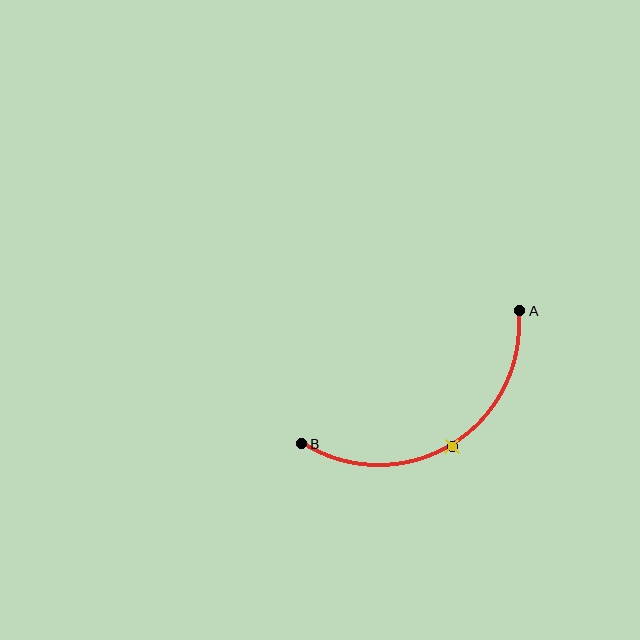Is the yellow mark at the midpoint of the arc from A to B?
Yes. The yellow mark lies on the arc at equal arc-length from both A and B — it is the arc midpoint.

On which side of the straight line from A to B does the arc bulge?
The arc bulges below the straight line connecting A and B.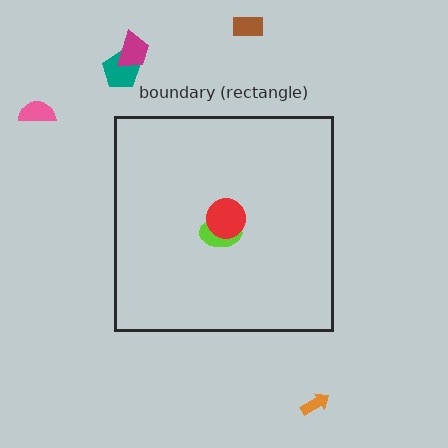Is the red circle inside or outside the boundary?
Inside.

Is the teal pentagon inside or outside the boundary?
Outside.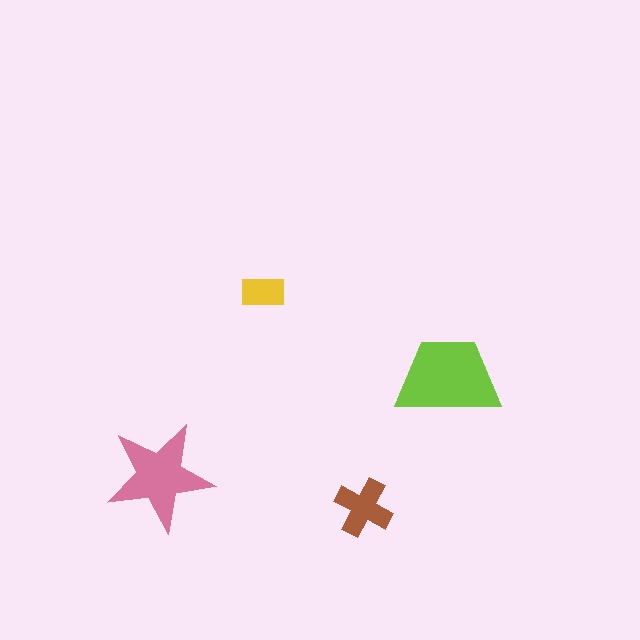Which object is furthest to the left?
The pink star is leftmost.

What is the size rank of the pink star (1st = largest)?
2nd.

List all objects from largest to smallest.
The lime trapezoid, the pink star, the brown cross, the yellow rectangle.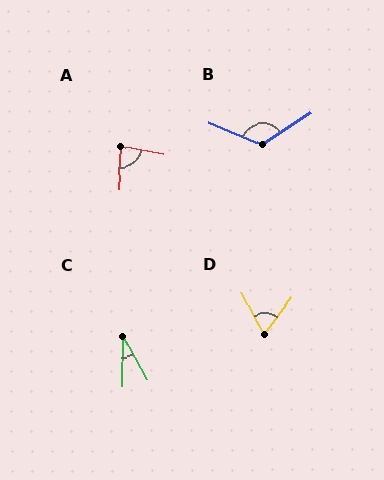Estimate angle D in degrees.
Approximately 64 degrees.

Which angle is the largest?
B, at approximately 124 degrees.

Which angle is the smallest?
C, at approximately 30 degrees.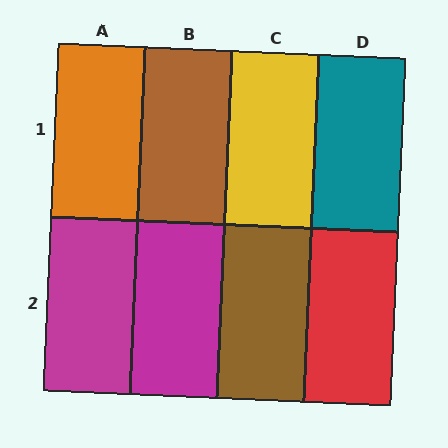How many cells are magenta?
2 cells are magenta.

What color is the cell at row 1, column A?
Orange.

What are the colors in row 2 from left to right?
Magenta, magenta, brown, red.